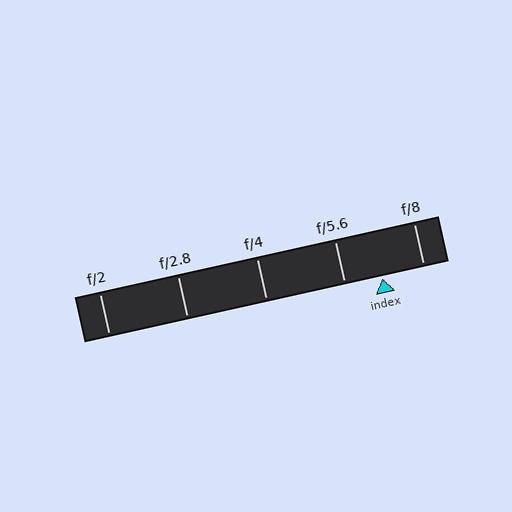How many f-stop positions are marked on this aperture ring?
There are 5 f-stop positions marked.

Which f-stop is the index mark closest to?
The index mark is closest to f/5.6.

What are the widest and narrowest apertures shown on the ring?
The widest aperture shown is f/2 and the narrowest is f/8.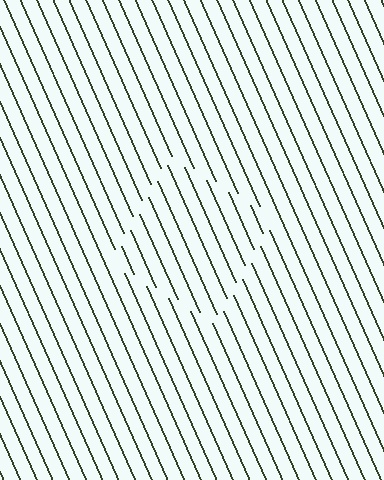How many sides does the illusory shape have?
4 sides — the line-ends trace a square.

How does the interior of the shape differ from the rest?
The interior of the shape contains the same grating, shifted by half a period — the contour is defined by the phase discontinuity where line-ends from the inner and outer gratings abut.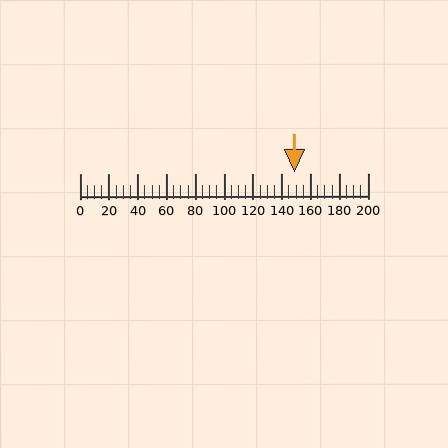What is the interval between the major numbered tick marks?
The major tick marks are spaced 20 units apart.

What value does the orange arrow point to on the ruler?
The orange arrow points to approximately 149.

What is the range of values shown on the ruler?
The ruler shows values from 0 to 200.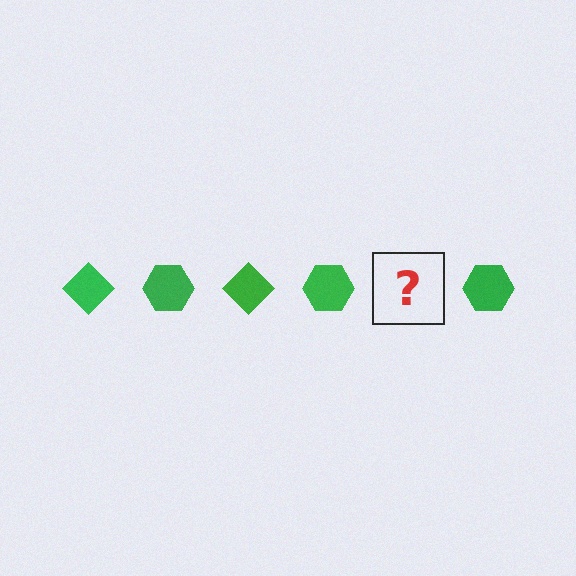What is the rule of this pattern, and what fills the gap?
The rule is that the pattern cycles through diamond, hexagon shapes in green. The gap should be filled with a green diamond.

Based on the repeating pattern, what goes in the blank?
The blank should be a green diamond.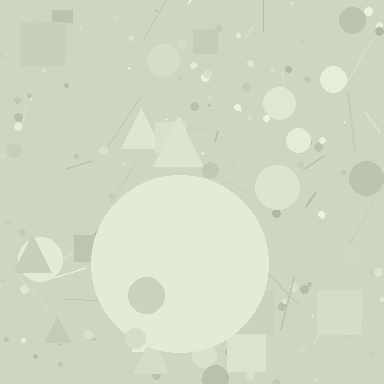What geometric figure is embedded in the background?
A circle is embedded in the background.